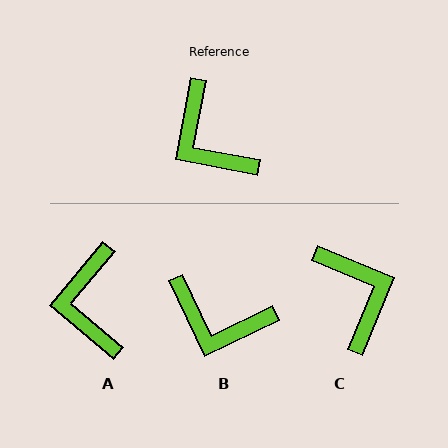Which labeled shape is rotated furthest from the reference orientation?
C, about 168 degrees away.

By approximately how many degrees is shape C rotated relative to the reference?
Approximately 168 degrees counter-clockwise.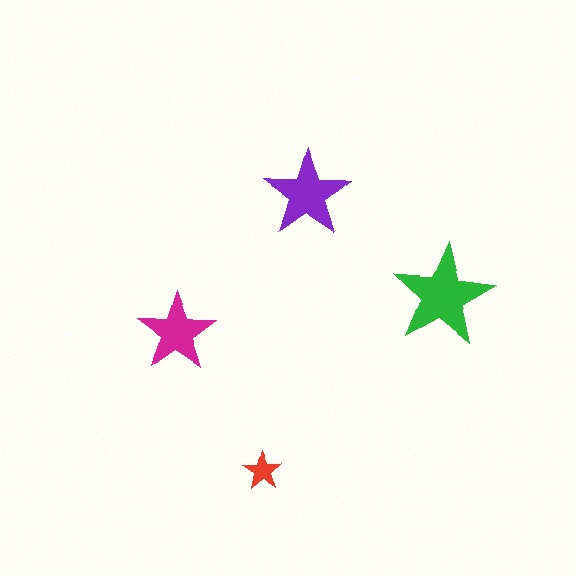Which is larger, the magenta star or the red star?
The magenta one.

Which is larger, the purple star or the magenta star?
The purple one.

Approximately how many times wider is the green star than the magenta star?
About 1.5 times wider.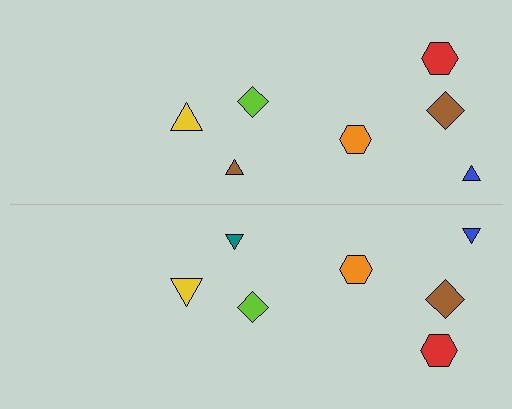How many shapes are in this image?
There are 14 shapes in this image.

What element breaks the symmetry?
The teal triangle on the bottom side breaks the symmetry — its mirror counterpart is brown.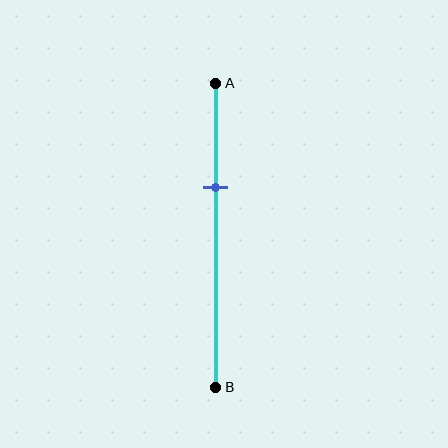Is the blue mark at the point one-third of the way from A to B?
Yes, the mark is approximately at the one-third point.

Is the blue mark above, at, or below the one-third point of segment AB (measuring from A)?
The blue mark is approximately at the one-third point of segment AB.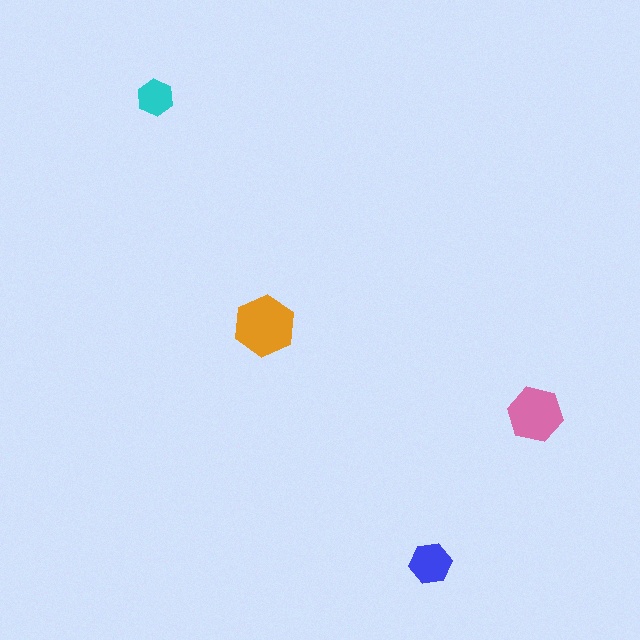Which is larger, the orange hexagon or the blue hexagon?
The orange one.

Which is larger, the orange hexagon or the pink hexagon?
The orange one.